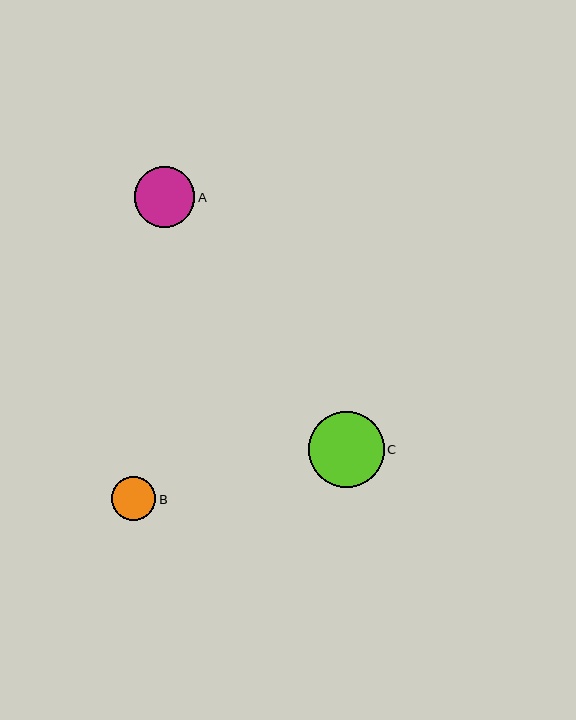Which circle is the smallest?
Circle B is the smallest with a size of approximately 44 pixels.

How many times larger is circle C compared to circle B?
Circle C is approximately 1.7 times the size of circle B.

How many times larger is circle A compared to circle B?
Circle A is approximately 1.4 times the size of circle B.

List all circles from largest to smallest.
From largest to smallest: C, A, B.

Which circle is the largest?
Circle C is the largest with a size of approximately 76 pixels.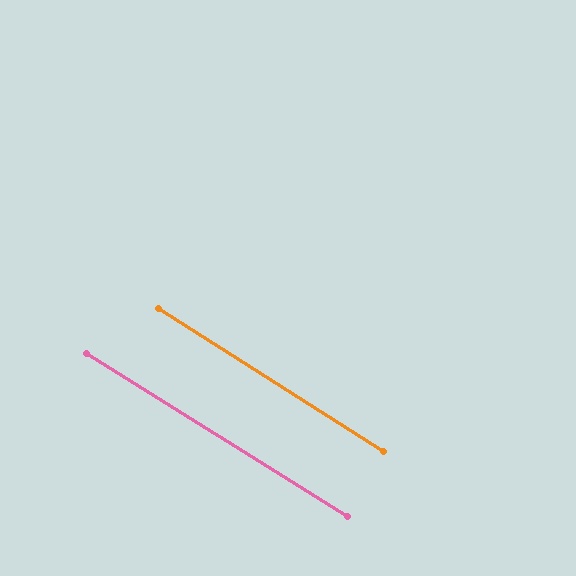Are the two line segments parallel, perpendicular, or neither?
Parallel — their directions differ by only 0.4°.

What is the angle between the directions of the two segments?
Approximately 0 degrees.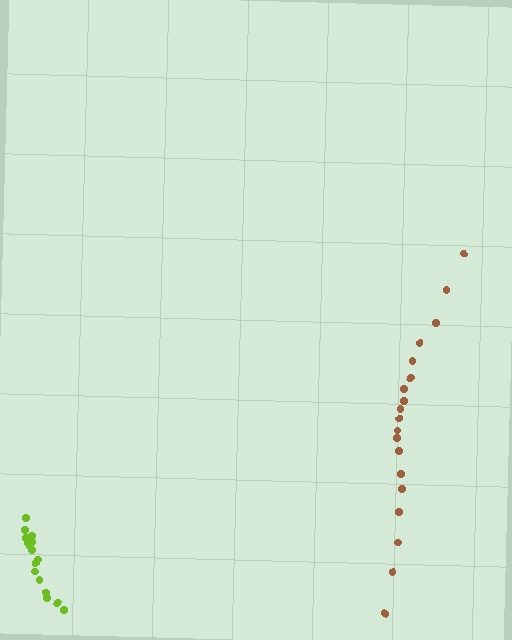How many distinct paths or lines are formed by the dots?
There are 2 distinct paths.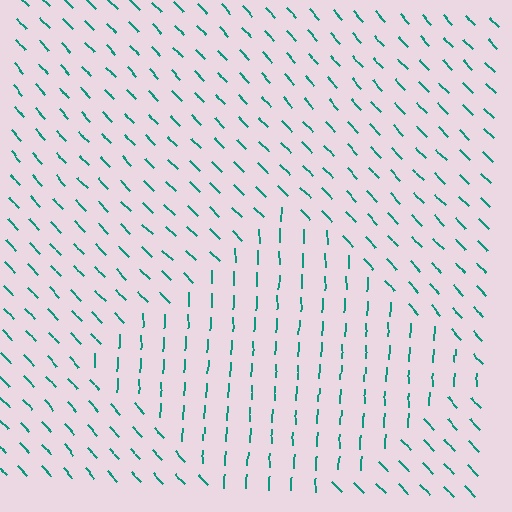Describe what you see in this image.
The image is filled with small teal line segments. A diamond region in the image has lines oriented differently from the surrounding lines, creating a visible texture boundary.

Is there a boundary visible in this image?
Yes, there is a texture boundary formed by a change in line orientation.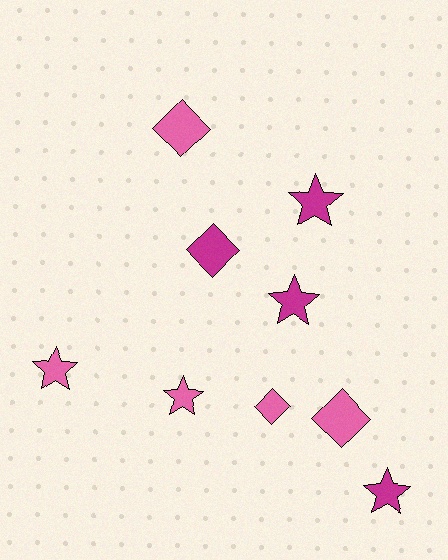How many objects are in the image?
There are 9 objects.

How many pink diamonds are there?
There are 3 pink diamonds.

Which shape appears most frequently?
Star, with 5 objects.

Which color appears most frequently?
Pink, with 5 objects.